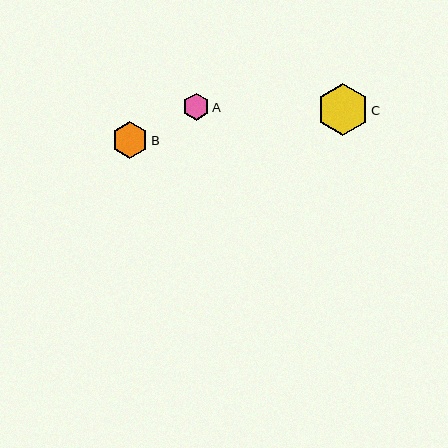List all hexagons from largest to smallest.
From largest to smallest: C, B, A.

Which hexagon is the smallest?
Hexagon A is the smallest with a size of approximately 27 pixels.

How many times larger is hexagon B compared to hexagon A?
Hexagon B is approximately 1.3 times the size of hexagon A.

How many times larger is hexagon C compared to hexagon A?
Hexagon C is approximately 1.9 times the size of hexagon A.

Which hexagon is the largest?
Hexagon C is the largest with a size of approximately 52 pixels.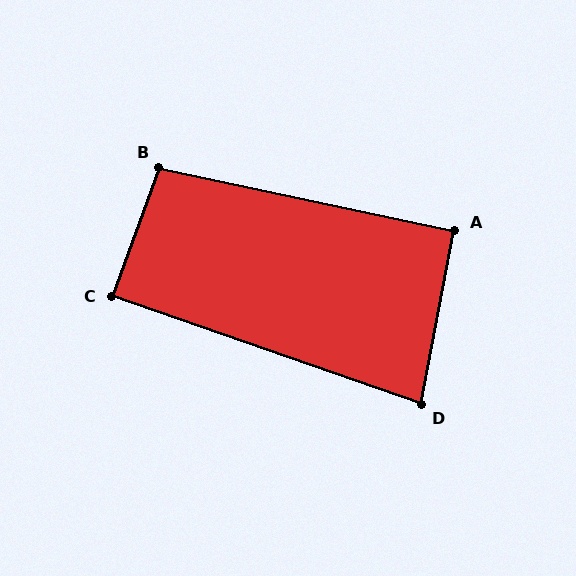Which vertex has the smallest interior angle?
D, at approximately 82 degrees.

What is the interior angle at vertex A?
Approximately 91 degrees (approximately right).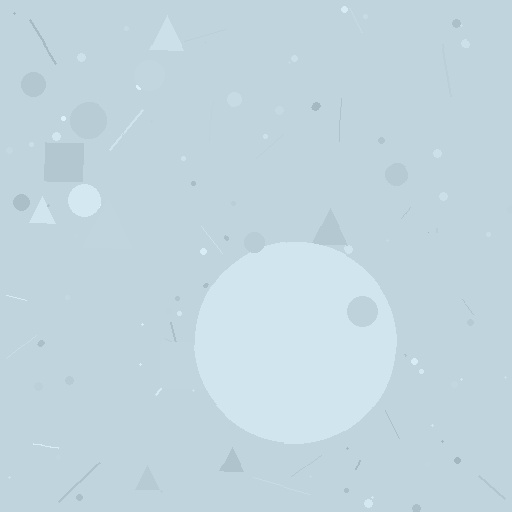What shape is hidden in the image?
A circle is hidden in the image.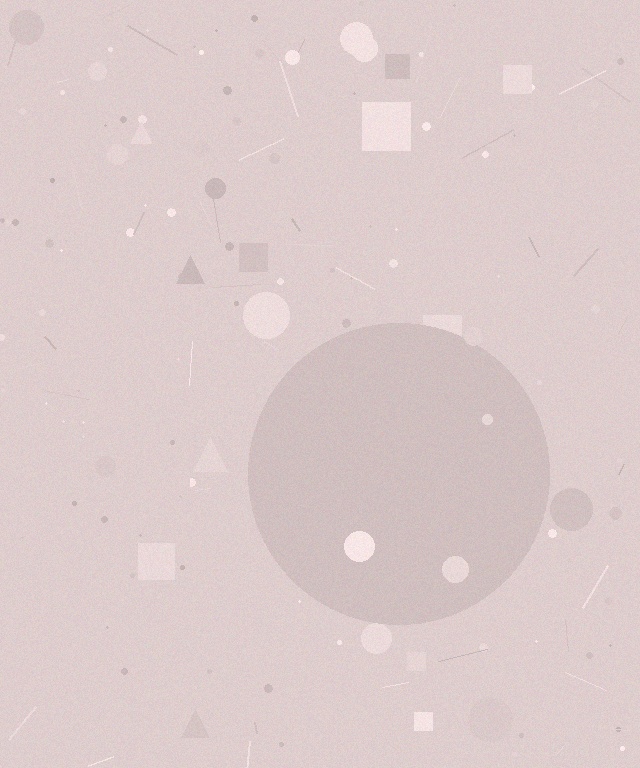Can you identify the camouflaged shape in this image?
The camouflaged shape is a circle.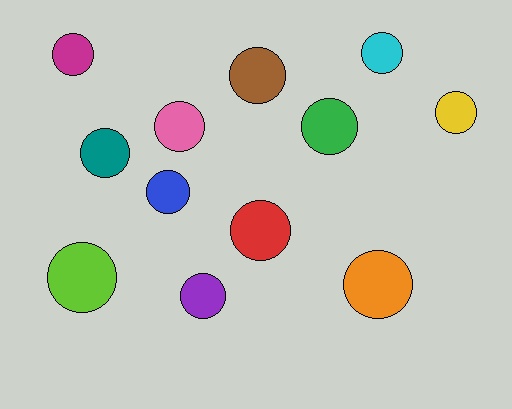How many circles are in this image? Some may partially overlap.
There are 12 circles.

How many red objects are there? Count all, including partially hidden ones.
There is 1 red object.